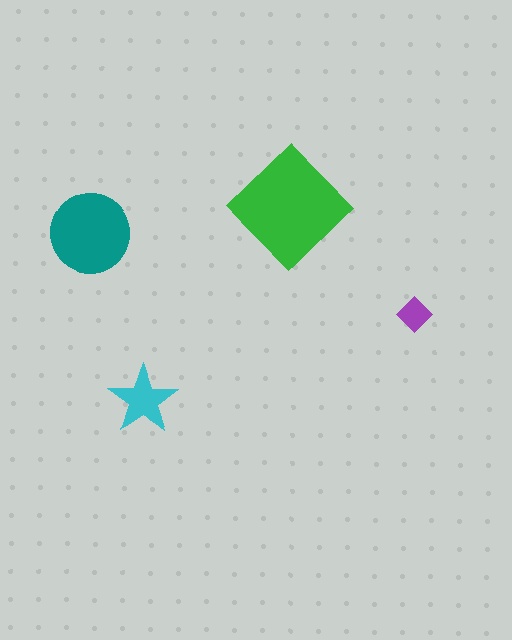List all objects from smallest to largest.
The purple diamond, the cyan star, the teal circle, the green diamond.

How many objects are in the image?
There are 4 objects in the image.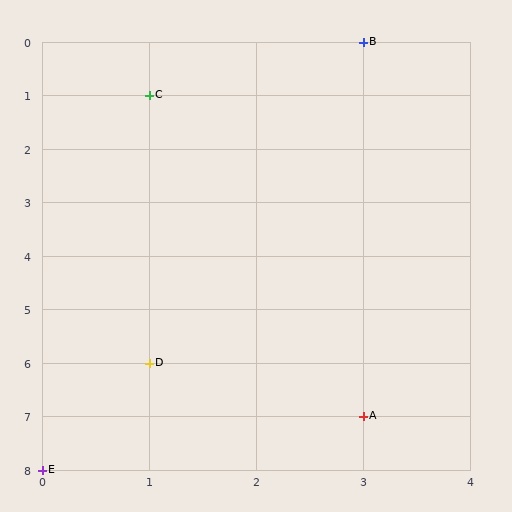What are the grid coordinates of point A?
Point A is at grid coordinates (3, 7).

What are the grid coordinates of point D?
Point D is at grid coordinates (1, 6).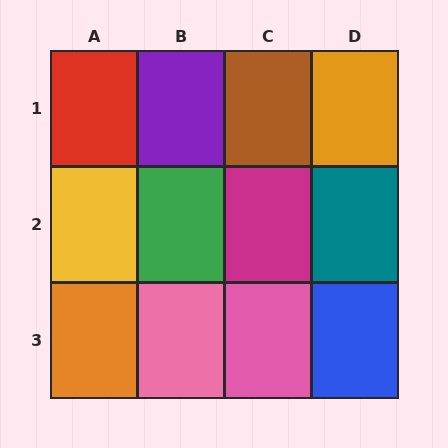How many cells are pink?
2 cells are pink.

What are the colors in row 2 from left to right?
Yellow, green, magenta, teal.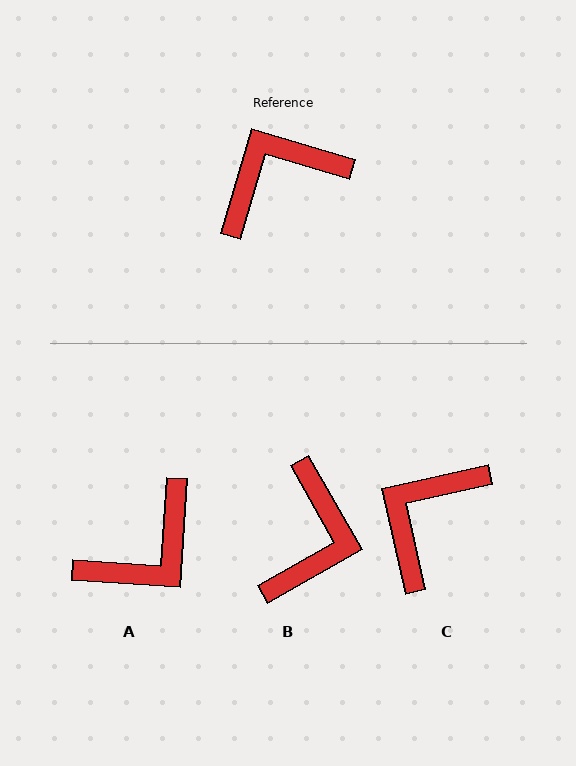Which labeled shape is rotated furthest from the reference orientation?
A, about 167 degrees away.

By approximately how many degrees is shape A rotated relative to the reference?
Approximately 167 degrees clockwise.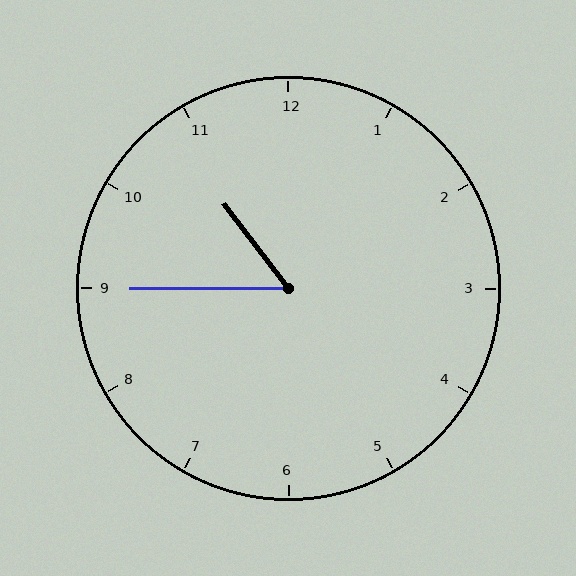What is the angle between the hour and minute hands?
Approximately 52 degrees.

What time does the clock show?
10:45.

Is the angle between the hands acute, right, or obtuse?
It is acute.